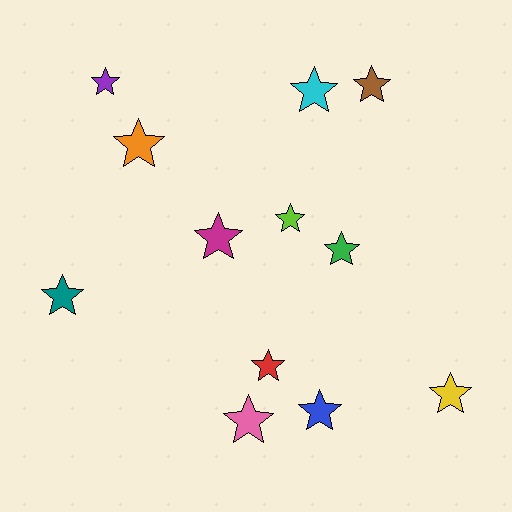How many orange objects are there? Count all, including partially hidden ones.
There is 1 orange object.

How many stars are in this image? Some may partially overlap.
There are 12 stars.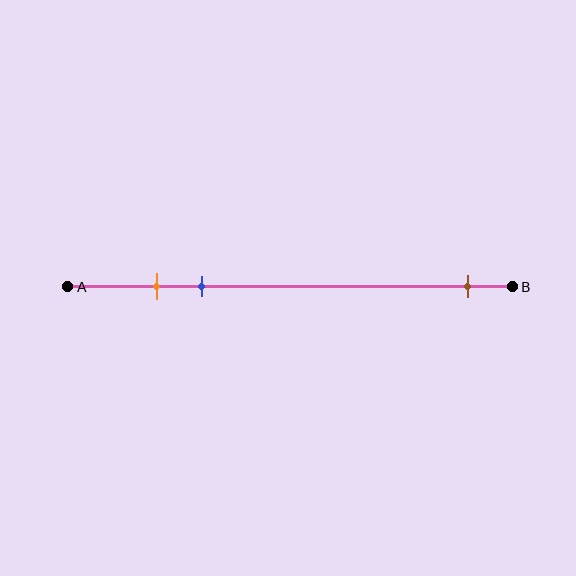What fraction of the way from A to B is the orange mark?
The orange mark is approximately 20% (0.2) of the way from A to B.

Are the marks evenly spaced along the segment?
No, the marks are not evenly spaced.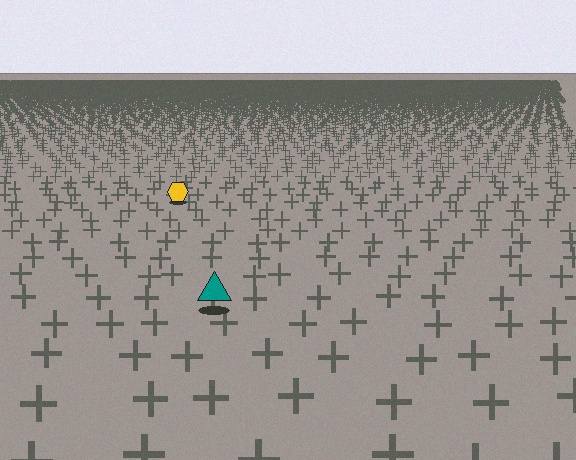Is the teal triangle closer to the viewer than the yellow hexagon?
Yes. The teal triangle is closer — you can tell from the texture gradient: the ground texture is coarser near it.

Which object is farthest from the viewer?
The yellow hexagon is farthest from the viewer. It appears smaller and the ground texture around it is denser.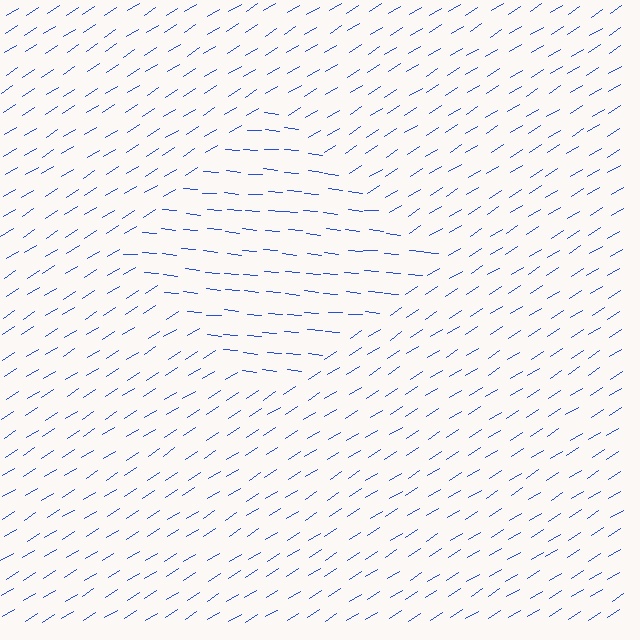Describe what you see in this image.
The image is filled with small blue line segments. A diamond region in the image has lines oriented differently from the surrounding lines, creating a visible texture boundary.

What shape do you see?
I see a diamond.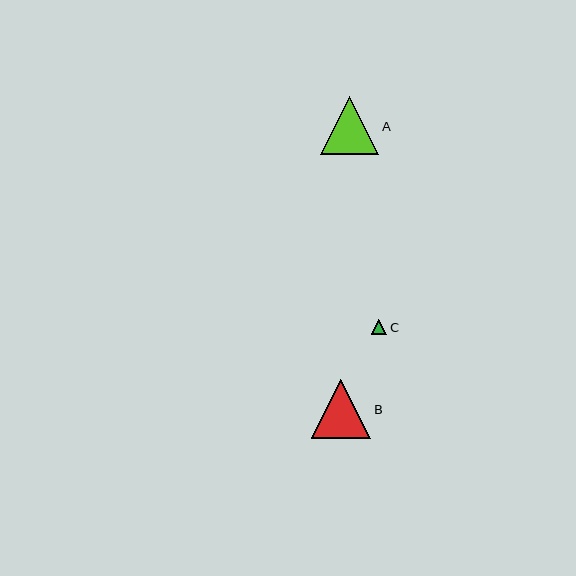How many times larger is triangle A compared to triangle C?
Triangle A is approximately 3.9 times the size of triangle C.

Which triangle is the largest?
Triangle B is the largest with a size of approximately 59 pixels.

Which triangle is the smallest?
Triangle C is the smallest with a size of approximately 15 pixels.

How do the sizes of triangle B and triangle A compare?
Triangle B and triangle A are approximately the same size.